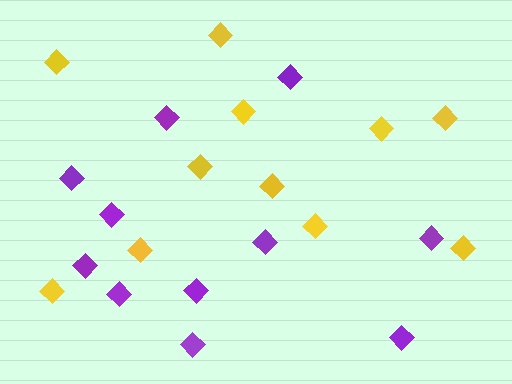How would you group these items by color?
There are 2 groups: one group of purple diamonds (11) and one group of yellow diamonds (11).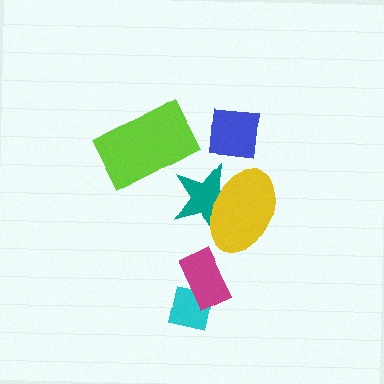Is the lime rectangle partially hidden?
No, no other shape covers it.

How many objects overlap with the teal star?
1 object overlaps with the teal star.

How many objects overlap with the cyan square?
1 object overlaps with the cyan square.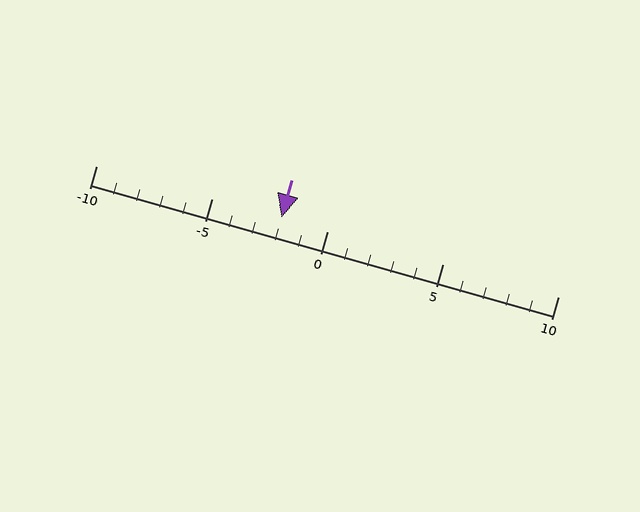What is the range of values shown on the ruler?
The ruler shows values from -10 to 10.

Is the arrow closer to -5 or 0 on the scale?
The arrow is closer to 0.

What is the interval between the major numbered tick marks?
The major tick marks are spaced 5 units apart.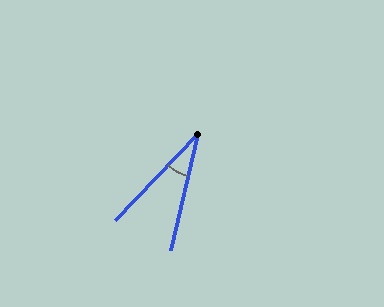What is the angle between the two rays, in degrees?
Approximately 31 degrees.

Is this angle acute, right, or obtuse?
It is acute.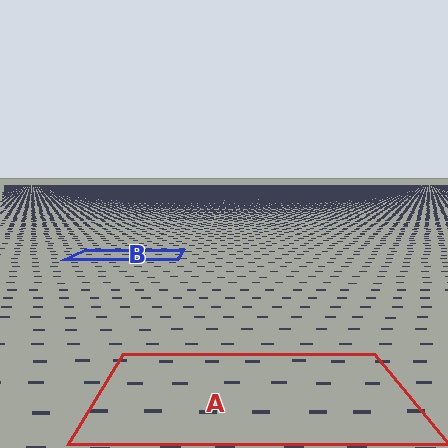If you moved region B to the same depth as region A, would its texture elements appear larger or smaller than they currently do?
They would appear larger. At a closer depth, the same texture elements are projected at a bigger on-screen size.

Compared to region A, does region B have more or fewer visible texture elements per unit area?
Region B has more texture elements per unit area — they are packed more densely because it is farther away.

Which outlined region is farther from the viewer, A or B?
Region B is farther from the viewer — the texture elements inside it appear smaller and more densely packed.